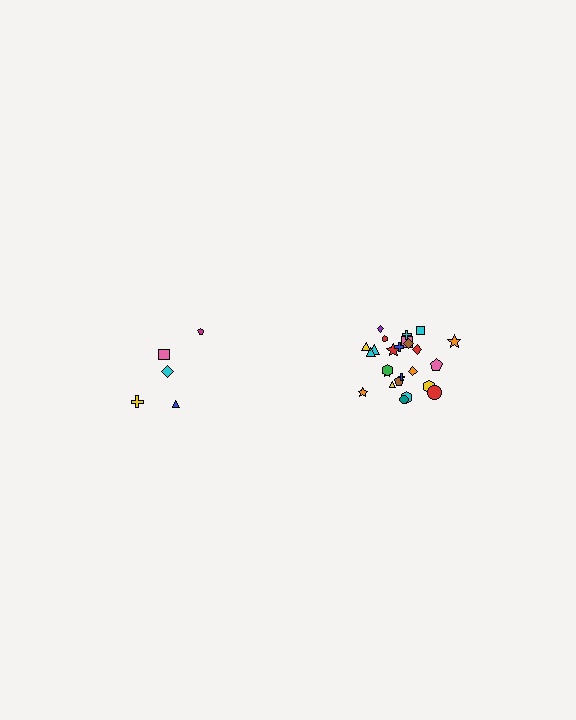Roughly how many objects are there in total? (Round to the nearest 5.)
Roughly 30 objects in total.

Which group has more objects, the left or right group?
The right group.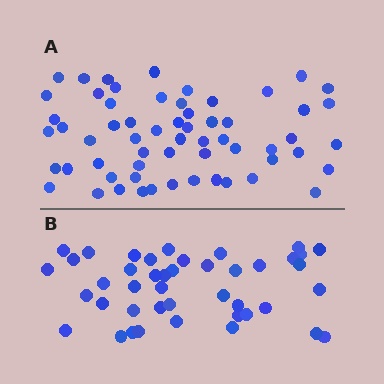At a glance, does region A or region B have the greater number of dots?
Region A (the top region) has more dots.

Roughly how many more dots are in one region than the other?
Region A has approximately 15 more dots than region B.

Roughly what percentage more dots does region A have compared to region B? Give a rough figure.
About 40% more.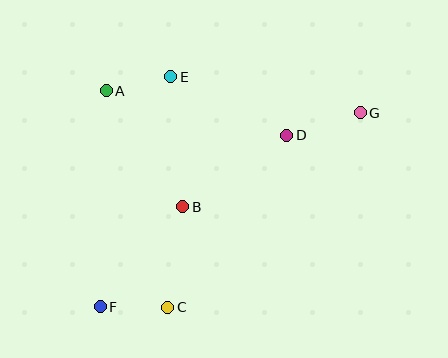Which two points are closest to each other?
Points A and E are closest to each other.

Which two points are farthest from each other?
Points F and G are farthest from each other.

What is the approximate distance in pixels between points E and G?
The distance between E and G is approximately 193 pixels.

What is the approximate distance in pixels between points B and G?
The distance between B and G is approximately 201 pixels.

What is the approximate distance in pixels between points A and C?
The distance between A and C is approximately 225 pixels.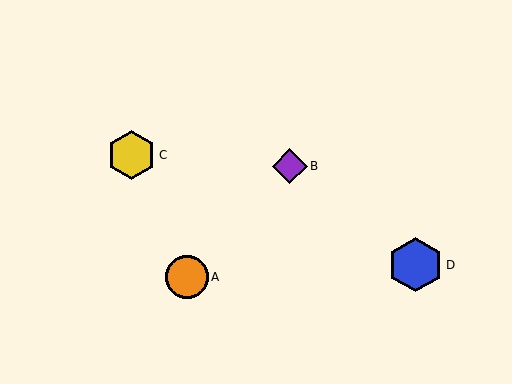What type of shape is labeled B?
Shape B is a purple diamond.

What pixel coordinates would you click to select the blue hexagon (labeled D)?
Click at (415, 265) to select the blue hexagon D.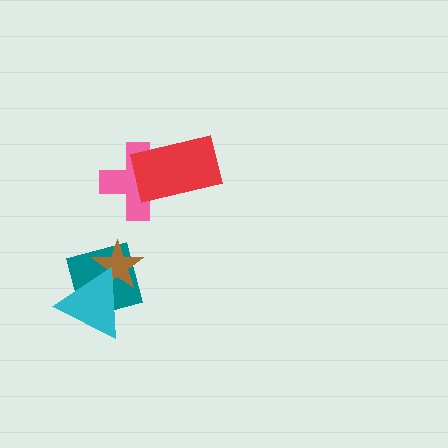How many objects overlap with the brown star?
2 objects overlap with the brown star.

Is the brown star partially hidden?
Yes, it is partially covered by another shape.